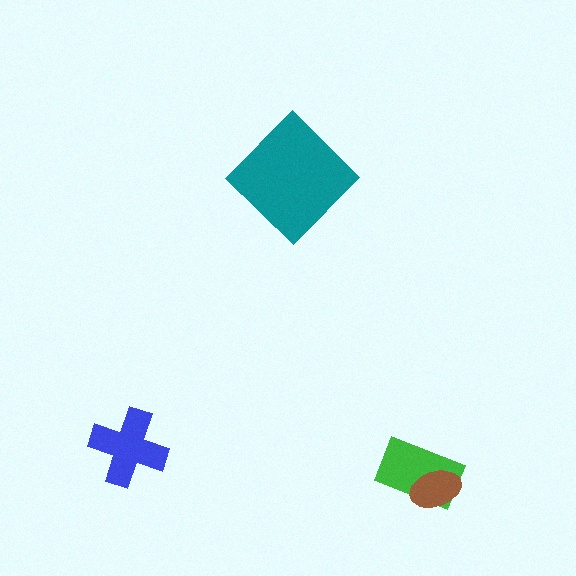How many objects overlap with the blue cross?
0 objects overlap with the blue cross.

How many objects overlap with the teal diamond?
0 objects overlap with the teal diamond.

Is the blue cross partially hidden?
No, no other shape covers it.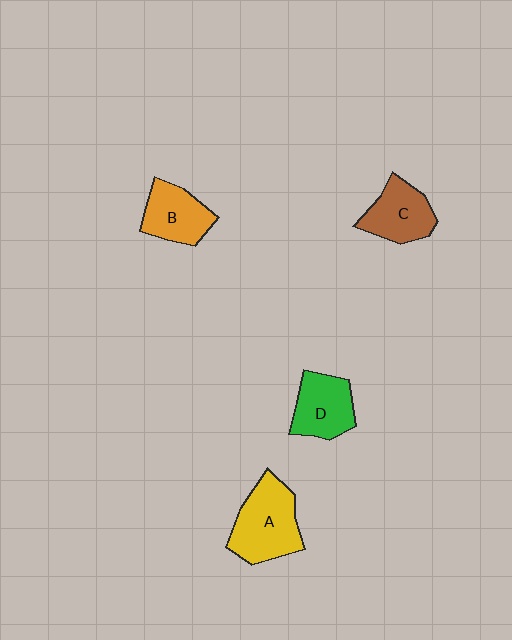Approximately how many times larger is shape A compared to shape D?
Approximately 1.3 times.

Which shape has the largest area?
Shape A (yellow).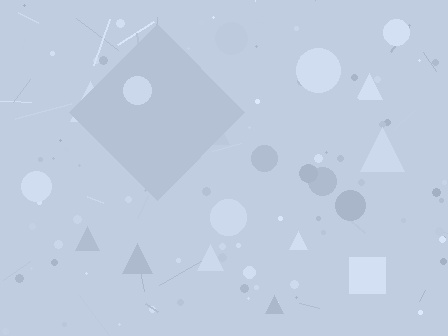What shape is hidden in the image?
A diamond is hidden in the image.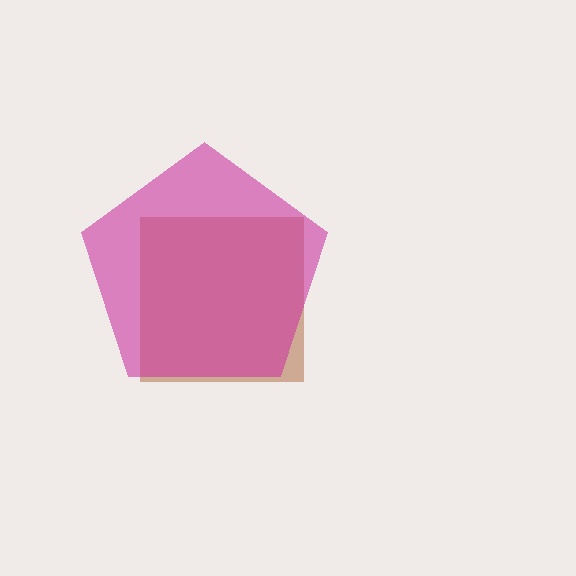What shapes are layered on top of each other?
The layered shapes are: a brown square, a magenta pentagon.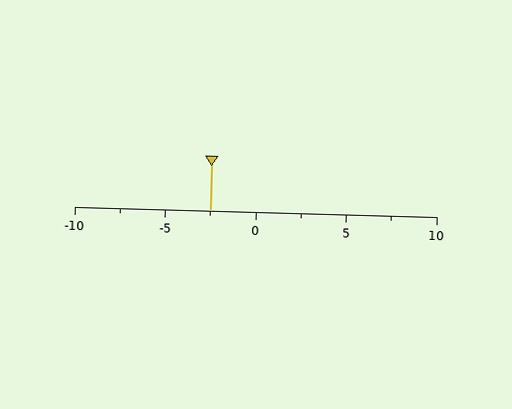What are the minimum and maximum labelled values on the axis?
The axis runs from -10 to 10.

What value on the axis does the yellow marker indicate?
The marker indicates approximately -2.5.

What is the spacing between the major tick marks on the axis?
The major ticks are spaced 5 apart.